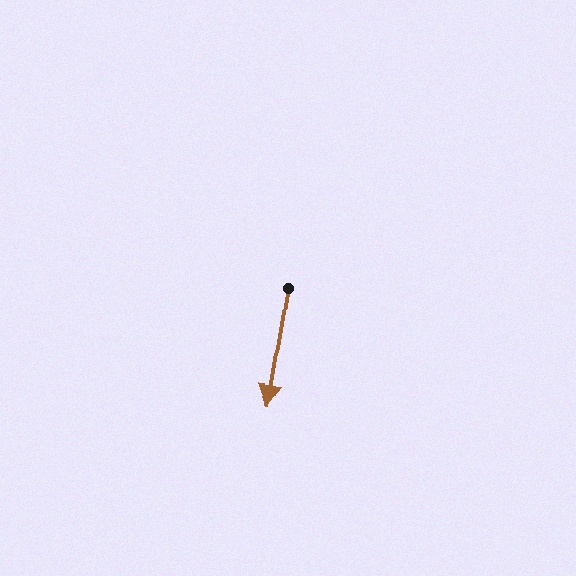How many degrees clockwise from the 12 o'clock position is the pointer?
Approximately 189 degrees.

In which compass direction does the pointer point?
South.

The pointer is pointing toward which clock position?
Roughly 6 o'clock.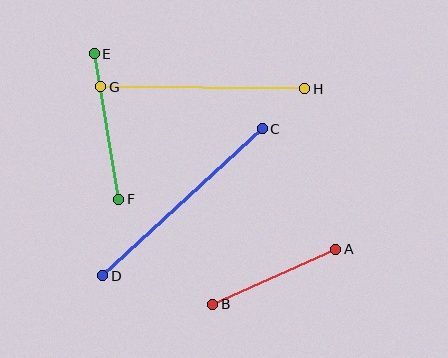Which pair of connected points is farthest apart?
Points C and D are farthest apart.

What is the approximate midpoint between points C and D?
The midpoint is at approximately (183, 202) pixels.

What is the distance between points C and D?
The distance is approximately 217 pixels.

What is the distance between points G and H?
The distance is approximately 204 pixels.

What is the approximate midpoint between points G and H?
The midpoint is at approximately (203, 88) pixels.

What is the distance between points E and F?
The distance is approximately 148 pixels.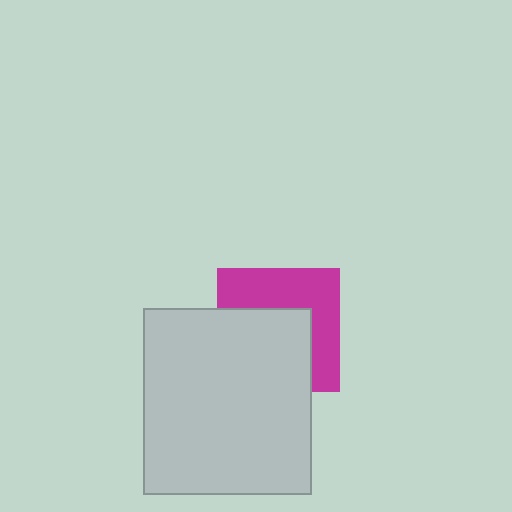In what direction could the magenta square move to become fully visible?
The magenta square could move toward the upper-right. That would shift it out from behind the light gray rectangle entirely.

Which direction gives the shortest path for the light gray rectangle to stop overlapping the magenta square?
Moving toward the lower-left gives the shortest separation.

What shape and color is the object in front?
The object in front is a light gray rectangle.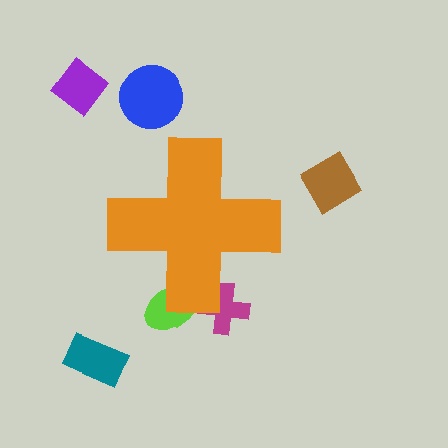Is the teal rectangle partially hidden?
No, the teal rectangle is fully visible.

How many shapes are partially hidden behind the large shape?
2 shapes are partially hidden.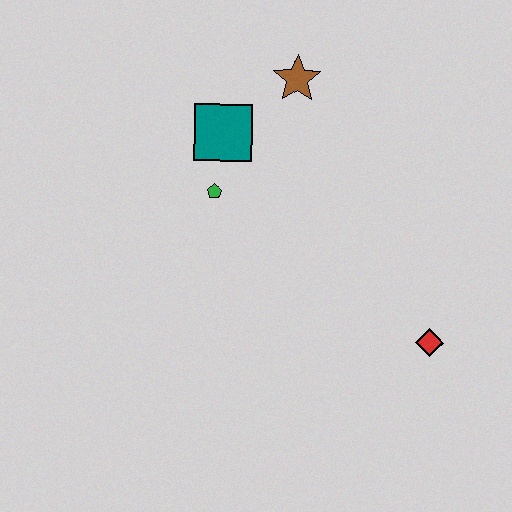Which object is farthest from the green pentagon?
The red diamond is farthest from the green pentagon.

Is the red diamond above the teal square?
No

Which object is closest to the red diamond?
The green pentagon is closest to the red diamond.